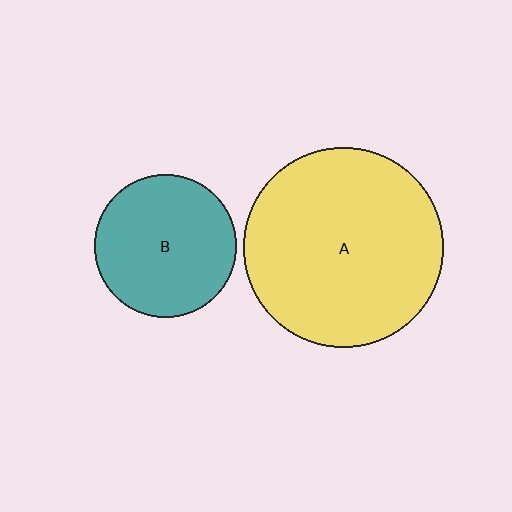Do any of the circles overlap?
No, none of the circles overlap.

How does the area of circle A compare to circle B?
Approximately 2.0 times.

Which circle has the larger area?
Circle A (yellow).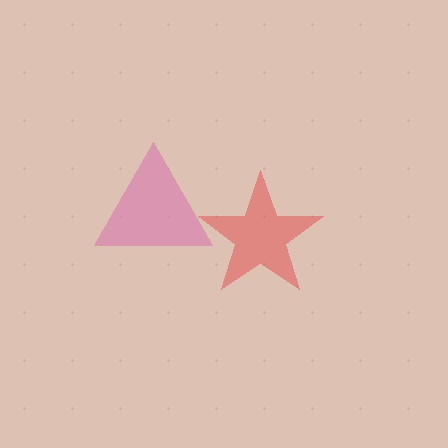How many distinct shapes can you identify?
There are 2 distinct shapes: a pink triangle, a red star.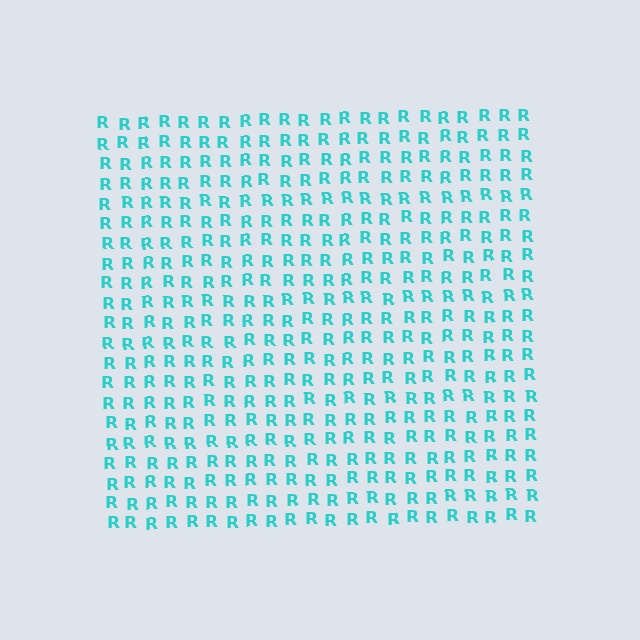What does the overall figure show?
The overall figure shows a square.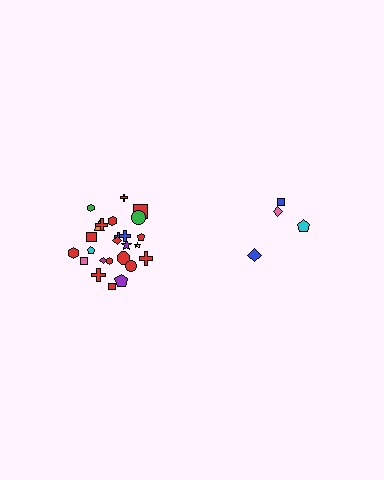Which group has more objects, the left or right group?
The left group.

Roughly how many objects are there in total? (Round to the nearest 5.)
Roughly 30 objects in total.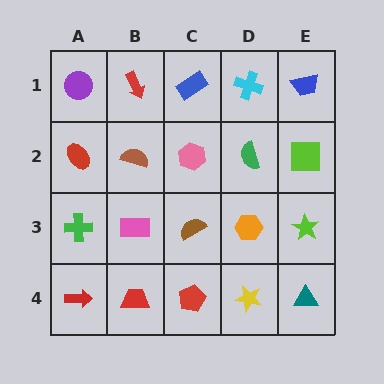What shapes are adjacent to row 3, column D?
A green semicircle (row 2, column D), a yellow star (row 4, column D), a brown semicircle (row 3, column C), a lime star (row 3, column E).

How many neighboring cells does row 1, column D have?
3.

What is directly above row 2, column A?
A purple circle.